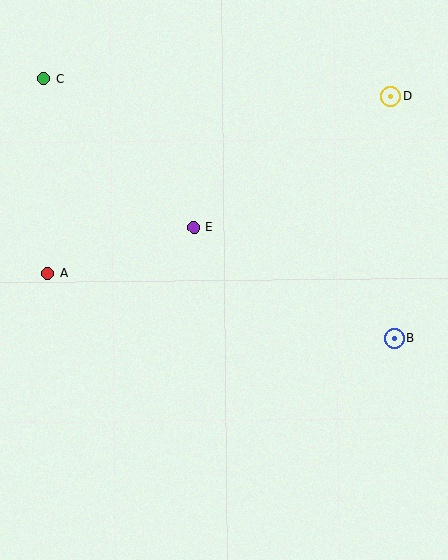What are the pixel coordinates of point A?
Point A is at (48, 273).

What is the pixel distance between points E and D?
The distance between E and D is 237 pixels.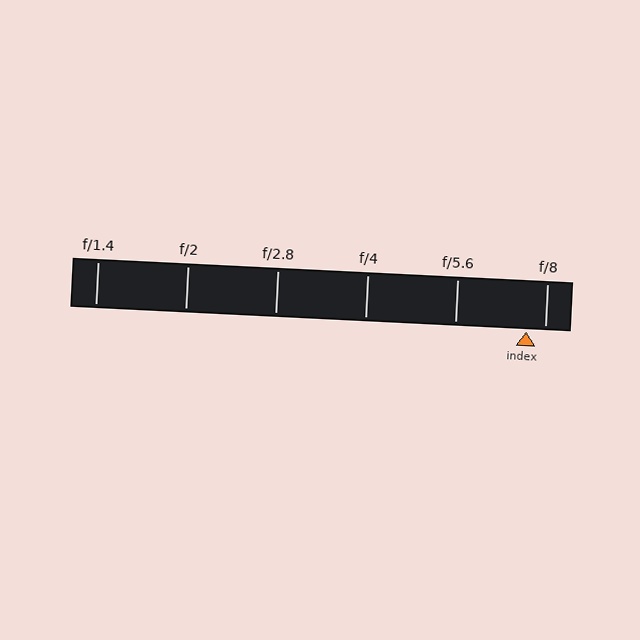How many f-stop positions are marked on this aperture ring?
There are 6 f-stop positions marked.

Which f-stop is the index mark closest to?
The index mark is closest to f/8.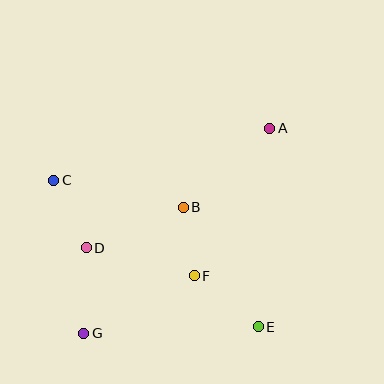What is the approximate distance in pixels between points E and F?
The distance between E and F is approximately 82 pixels.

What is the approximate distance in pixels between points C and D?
The distance between C and D is approximately 75 pixels.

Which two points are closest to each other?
Points B and F are closest to each other.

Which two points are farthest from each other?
Points A and G are farthest from each other.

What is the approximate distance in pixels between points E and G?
The distance between E and G is approximately 175 pixels.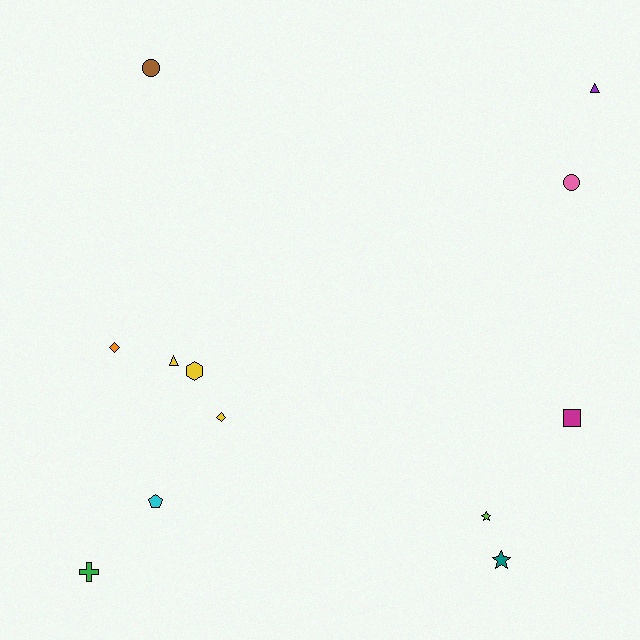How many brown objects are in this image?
There is 1 brown object.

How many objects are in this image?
There are 12 objects.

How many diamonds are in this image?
There are 2 diamonds.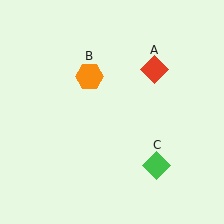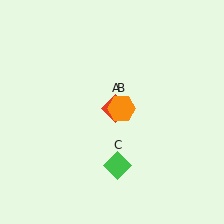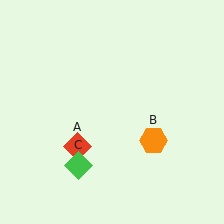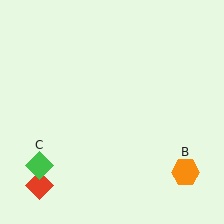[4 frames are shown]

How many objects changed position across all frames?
3 objects changed position: red diamond (object A), orange hexagon (object B), green diamond (object C).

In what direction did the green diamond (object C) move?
The green diamond (object C) moved left.